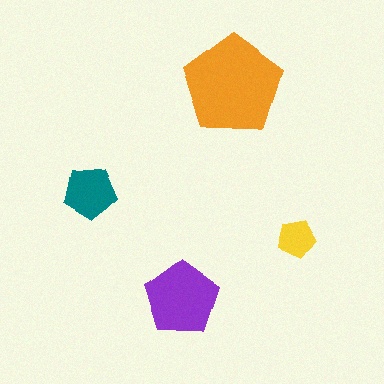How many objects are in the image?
There are 4 objects in the image.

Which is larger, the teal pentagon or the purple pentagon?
The purple one.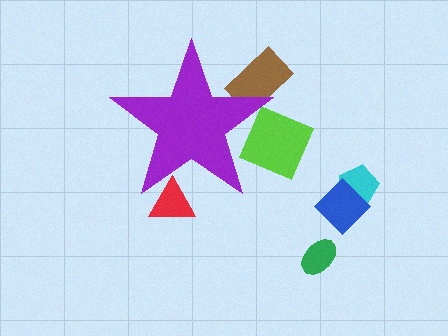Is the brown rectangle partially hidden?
Yes, the brown rectangle is partially hidden behind the purple star.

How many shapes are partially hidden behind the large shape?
3 shapes are partially hidden.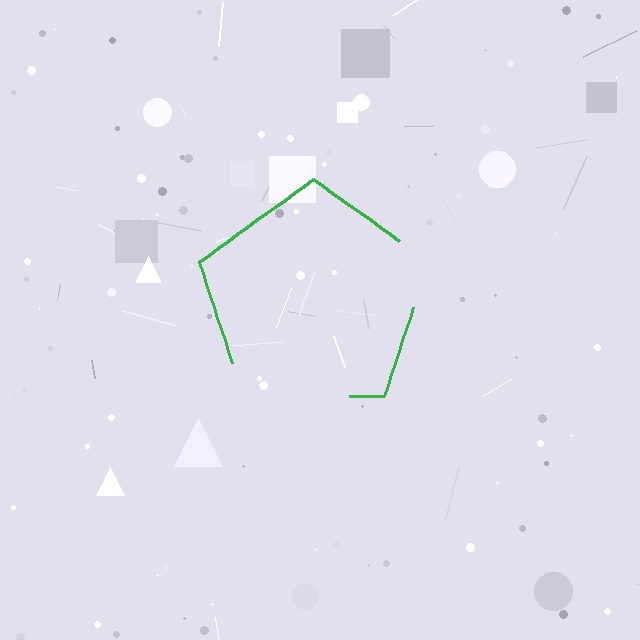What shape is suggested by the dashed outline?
The dashed outline suggests a pentagon.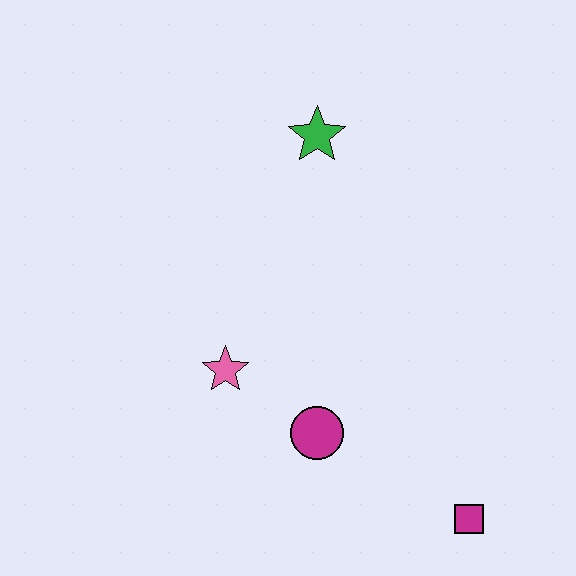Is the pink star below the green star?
Yes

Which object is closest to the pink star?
The magenta circle is closest to the pink star.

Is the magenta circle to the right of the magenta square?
No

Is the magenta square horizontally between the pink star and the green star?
No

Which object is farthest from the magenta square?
The green star is farthest from the magenta square.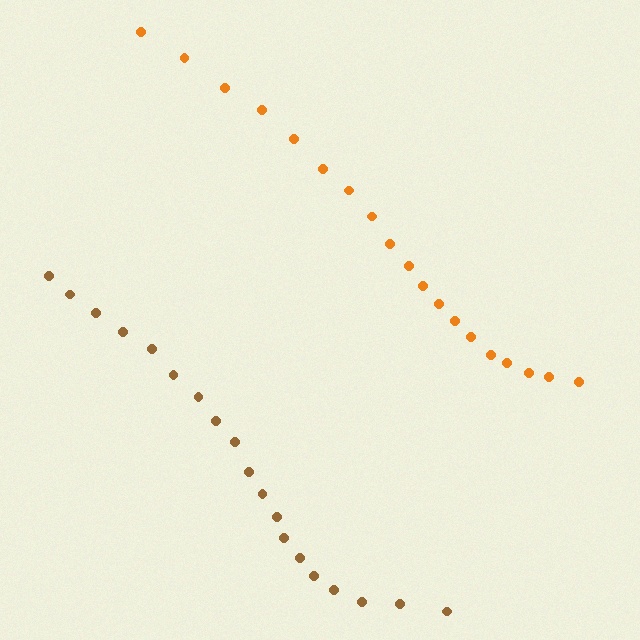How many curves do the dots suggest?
There are 2 distinct paths.